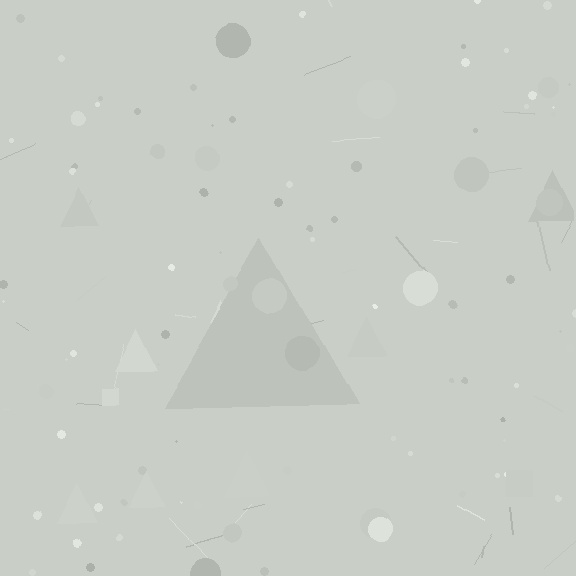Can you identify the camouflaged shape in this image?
The camouflaged shape is a triangle.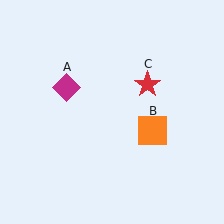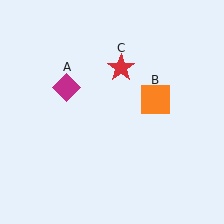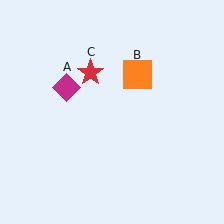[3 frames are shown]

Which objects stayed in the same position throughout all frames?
Magenta diamond (object A) remained stationary.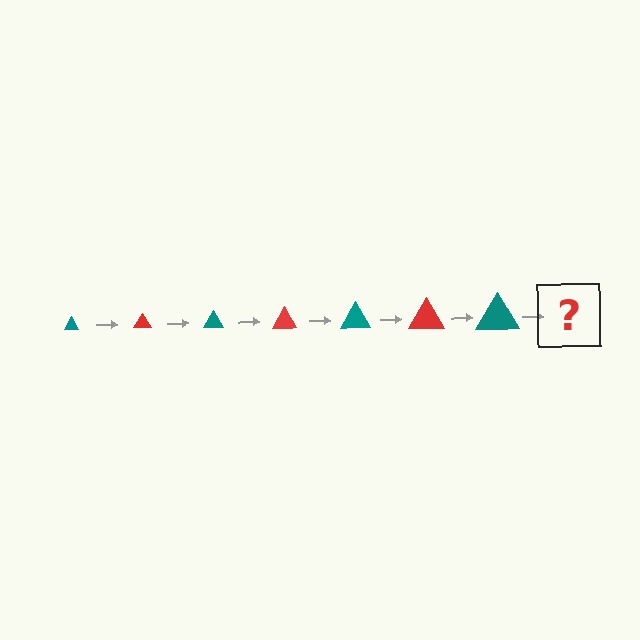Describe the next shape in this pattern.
It should be a red triangle, larger than the previous one.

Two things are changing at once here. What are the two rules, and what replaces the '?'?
The two rules are that the triangle grows larger each step and the color cycles through teal and red. The '?' should be a red triangle, larger than the previous one.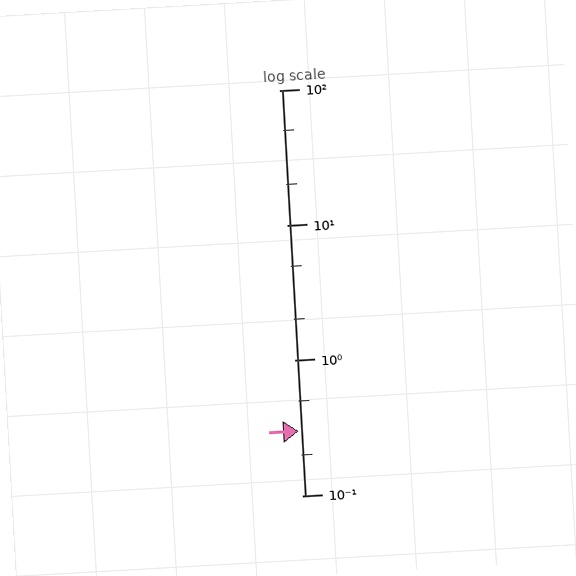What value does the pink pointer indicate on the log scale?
The pointer indicates approximately 0.3.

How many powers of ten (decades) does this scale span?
The scale spans 3 decades, from 0.1 to 100.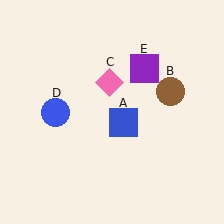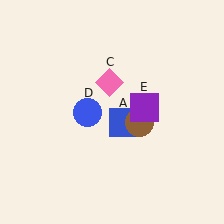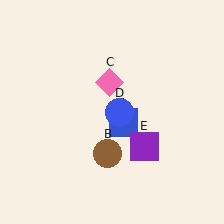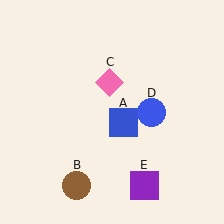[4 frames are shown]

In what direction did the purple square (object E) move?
The purple square (object E) moved down.